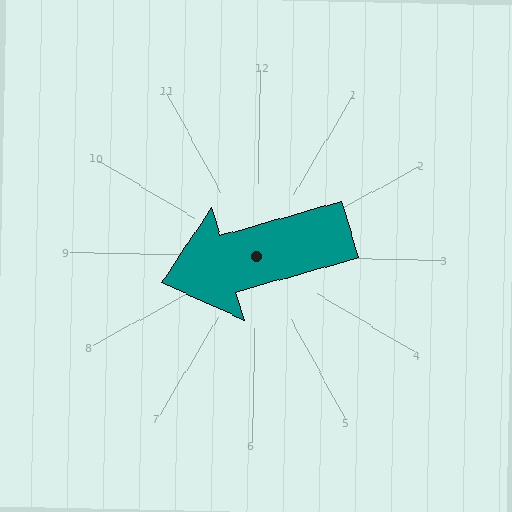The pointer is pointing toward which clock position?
Roughly 8 o'clock.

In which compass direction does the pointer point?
West.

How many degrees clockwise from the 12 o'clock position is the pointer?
Approximately 253 degrees.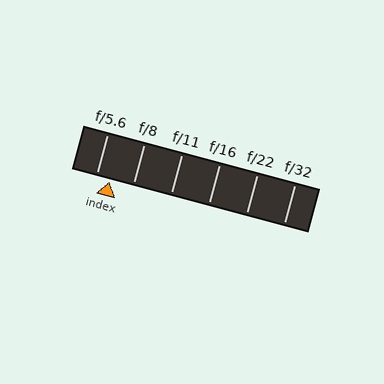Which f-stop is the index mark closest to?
The index mark is closest to f/5.6.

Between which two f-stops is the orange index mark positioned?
The index mark is between f/5.6 and f/8.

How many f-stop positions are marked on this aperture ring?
There are 6 f-stop positions marked.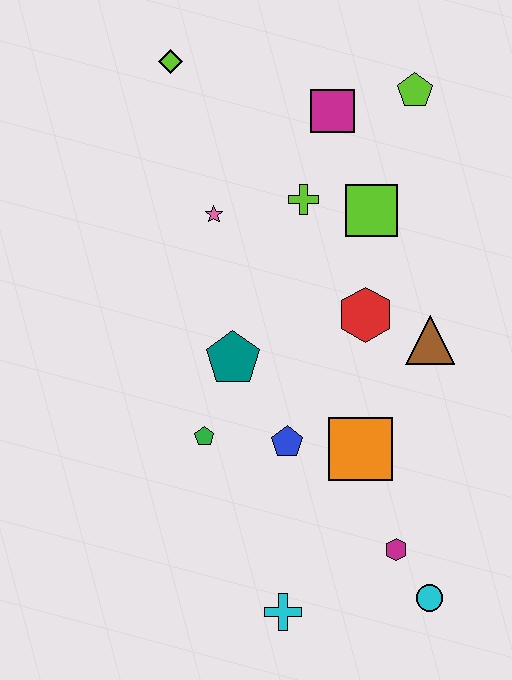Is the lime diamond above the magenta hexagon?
Yes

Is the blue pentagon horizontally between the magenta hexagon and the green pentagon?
Yes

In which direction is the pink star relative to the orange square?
The pink star is above the orange square.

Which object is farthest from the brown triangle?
The lime diamond is farthest from the brown triangle.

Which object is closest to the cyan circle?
The magenta hexagon is closest to the cyan circle.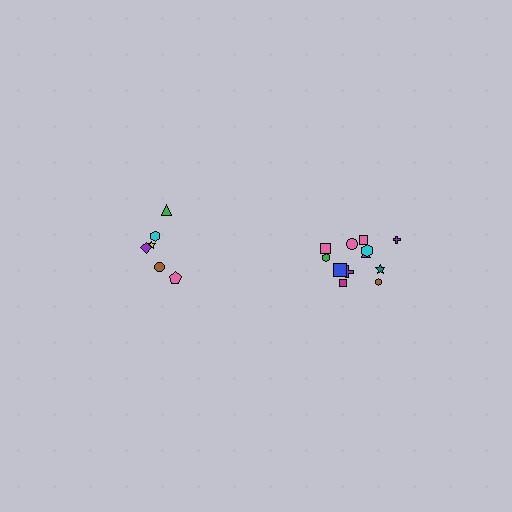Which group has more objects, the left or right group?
The right group.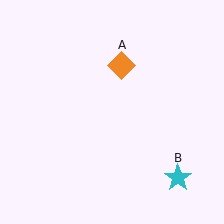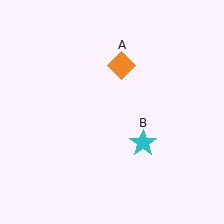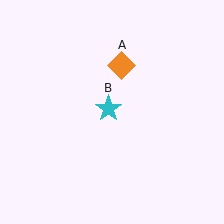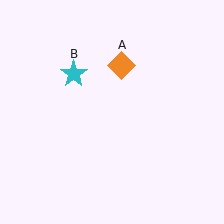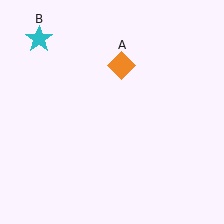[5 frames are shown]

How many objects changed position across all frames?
1 object changed position: cyan star (object B).